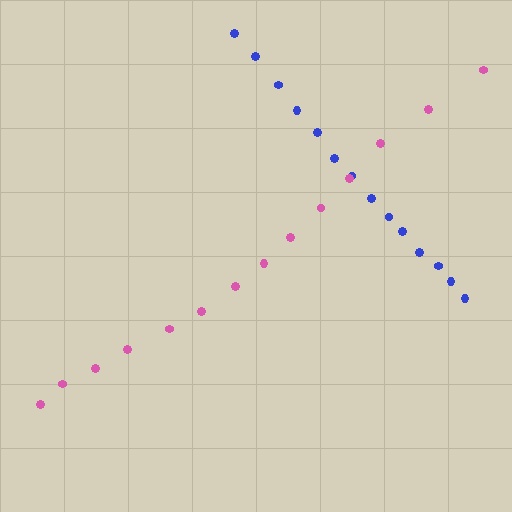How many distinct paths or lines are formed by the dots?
There are 2 distinct paths.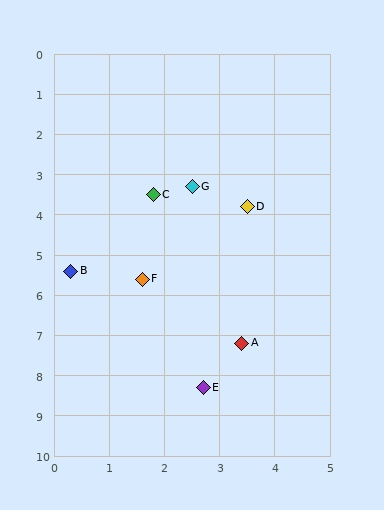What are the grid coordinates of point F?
Point F is at approximately (1.6, 5.6).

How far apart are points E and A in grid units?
Points E and A are about 1.3 grid units apart.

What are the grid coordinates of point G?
Point G is at approximately (2.5, 3.3).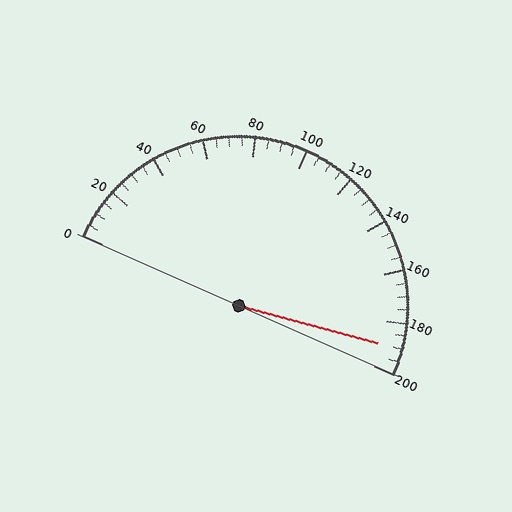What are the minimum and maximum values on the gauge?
The gauge ranges from 0 to 200.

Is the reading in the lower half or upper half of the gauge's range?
The reading is in the upper half of the range (0 to 200).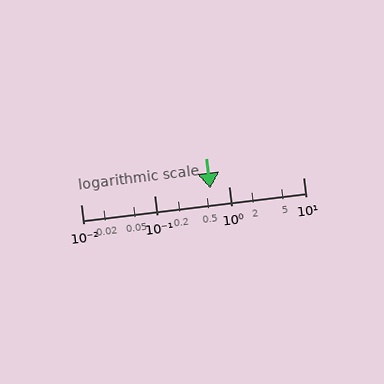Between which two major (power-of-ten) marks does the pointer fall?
The pointer is between 0.1 and 1.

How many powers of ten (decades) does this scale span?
The scale spans 3 decades, from 0.01 to 10.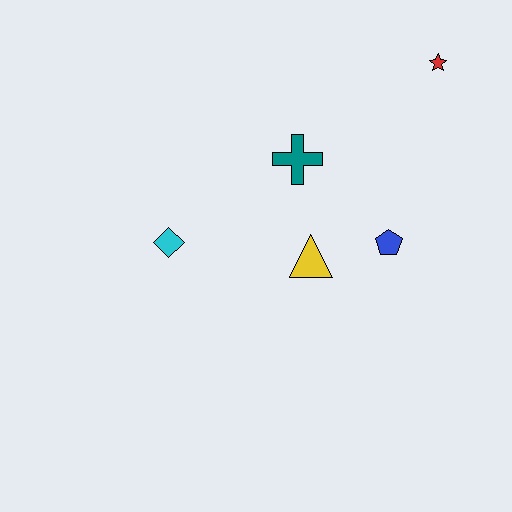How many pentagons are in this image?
There is 1 pentagon.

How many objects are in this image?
There are 5 objects.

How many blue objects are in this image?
There is 1 blue object.